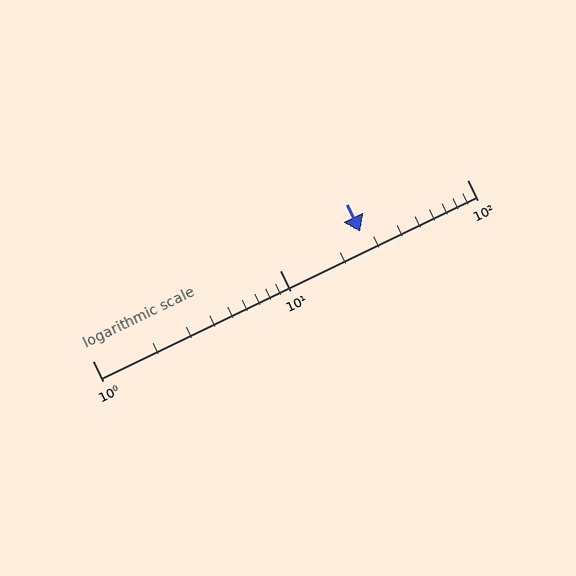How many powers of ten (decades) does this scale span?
The scale spans 2 decades, from 1 to 100.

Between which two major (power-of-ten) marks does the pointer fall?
The pointer is between 10 and 100.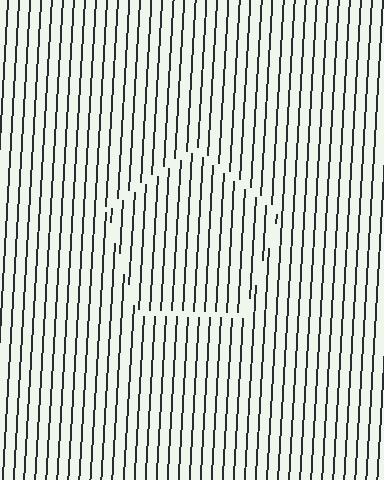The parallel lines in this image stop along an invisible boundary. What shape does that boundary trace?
An illusory pentagon. The interior of the shape contains the same grating, shifted by half a period — the contour is defined by the phase discontinuity where line-ends from the inner and outer gratings abut.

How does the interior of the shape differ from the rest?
The interior of the shape contains the same grating, shifted by half a period — the contour is defined by the phase discontinuity where line-ends from the inner and outer gratings abut.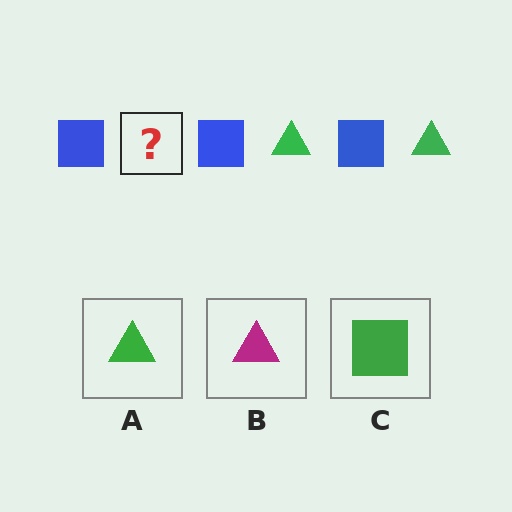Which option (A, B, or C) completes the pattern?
A.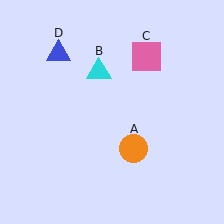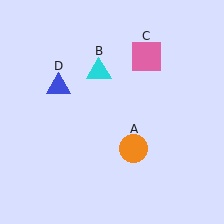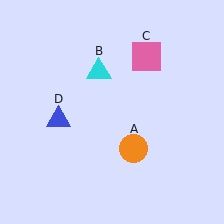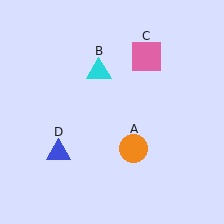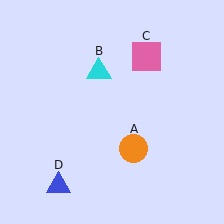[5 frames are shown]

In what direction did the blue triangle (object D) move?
The blue triangle (object D) moved down.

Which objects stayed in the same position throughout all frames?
Orange circle (object A) and cyan triangle (object B) and pink square (object C) remained stationary.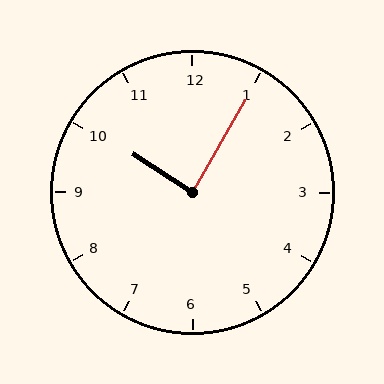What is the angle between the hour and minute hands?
Approximately 88 degrees.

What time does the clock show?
10:05.